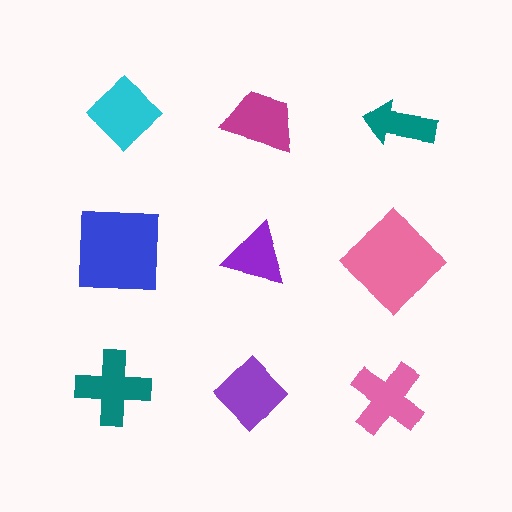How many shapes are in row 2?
3 shapes.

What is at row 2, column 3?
A pink diamond.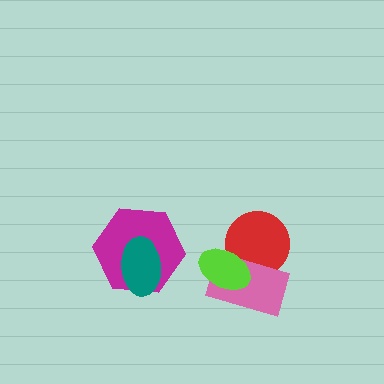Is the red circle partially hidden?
Yes, it is partially covered by another shape.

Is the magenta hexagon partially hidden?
Yes, it is partially covered by another shape.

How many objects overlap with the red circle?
2 objects overlap with the red circle.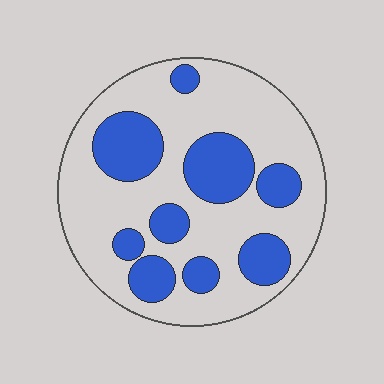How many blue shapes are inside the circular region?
9.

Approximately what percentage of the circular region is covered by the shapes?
Approximately 30%.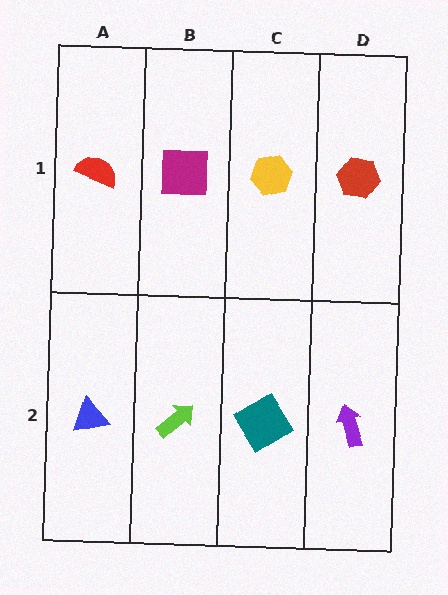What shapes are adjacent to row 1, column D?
A purple arrow (row 2, column D), a yellow hexagon (row 1, column C).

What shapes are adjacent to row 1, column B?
A lime arrow (row 2, column B), a red semicircle (row 1, column A), a yellow hexagon (row 1, column C).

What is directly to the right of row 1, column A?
A magenta square.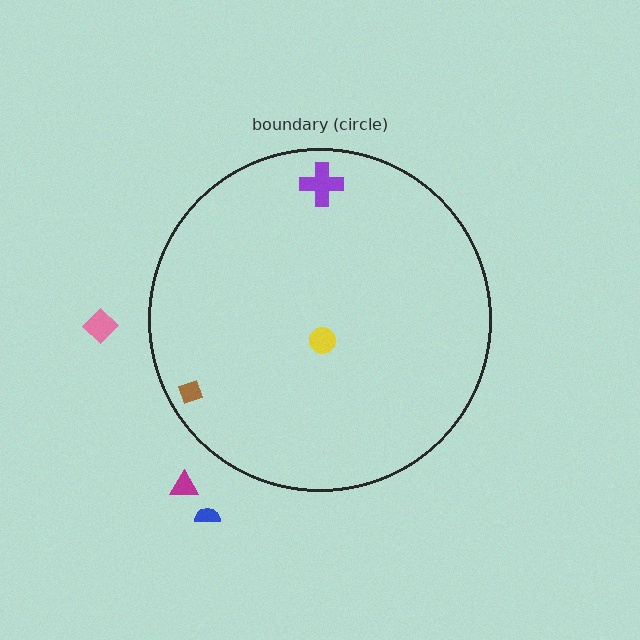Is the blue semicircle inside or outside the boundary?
Outside.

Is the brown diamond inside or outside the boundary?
Inside.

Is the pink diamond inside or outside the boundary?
Outside.